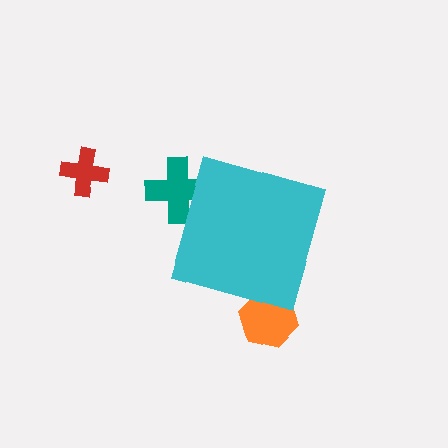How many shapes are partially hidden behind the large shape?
2 shapes are partially hidden.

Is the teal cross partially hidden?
Yes, the teal cross is partially hidden behind the cyan diamond.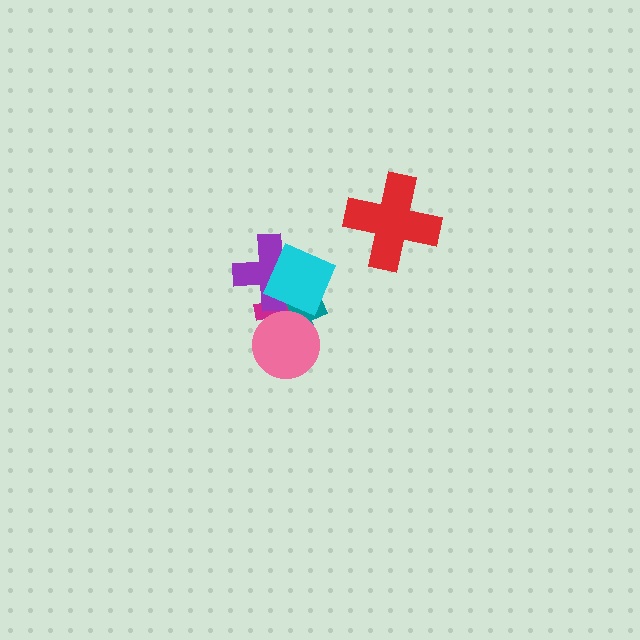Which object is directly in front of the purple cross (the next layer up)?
The teal cross is directly in front of the purple cross.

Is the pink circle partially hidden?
No, no other shape covers it.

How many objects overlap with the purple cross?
3 objects overlap with the purple cross.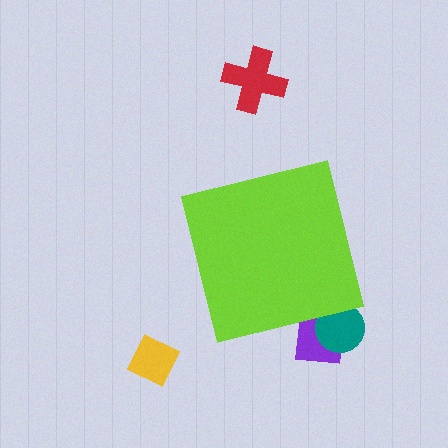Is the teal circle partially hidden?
Yes, the teal circle is partially hidden behind the lime square.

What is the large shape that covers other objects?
A lime square.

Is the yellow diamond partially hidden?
No, the yellow diamond is fully visible.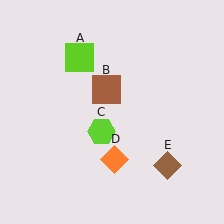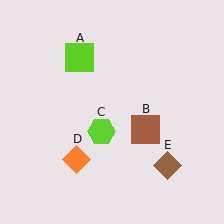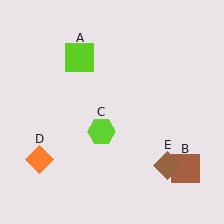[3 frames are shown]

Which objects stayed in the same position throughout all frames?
Lime square (object A) and lime hexagon (object C) and brown diamond (object E) remained stationary.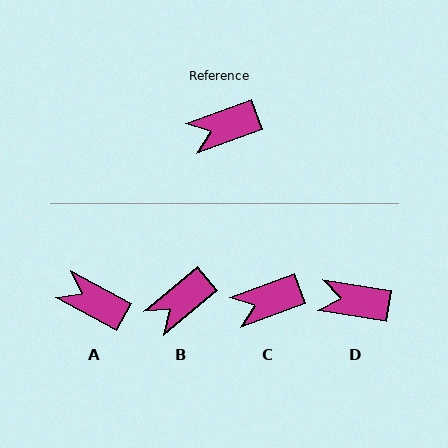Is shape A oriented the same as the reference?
No, it is off by about 48 degrees.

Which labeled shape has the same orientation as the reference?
C.